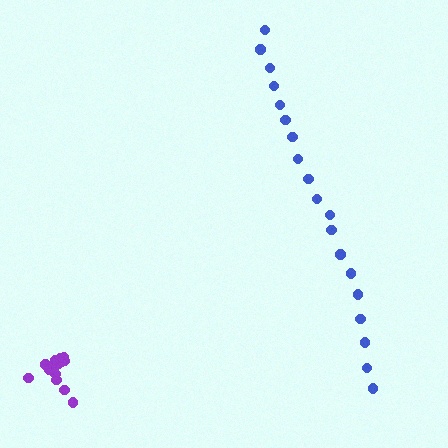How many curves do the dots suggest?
There are 2 distinct paths.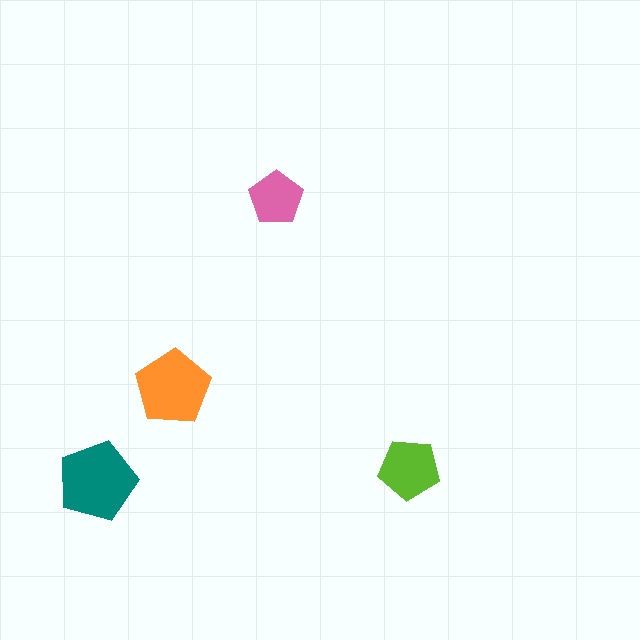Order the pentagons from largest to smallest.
the teal one, the orange one, the lime one, the pink one.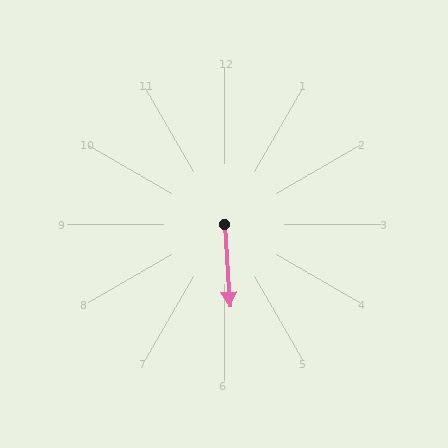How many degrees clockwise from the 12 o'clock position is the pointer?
Approximately 176 degrees.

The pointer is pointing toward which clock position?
Roughly 6 o'clock.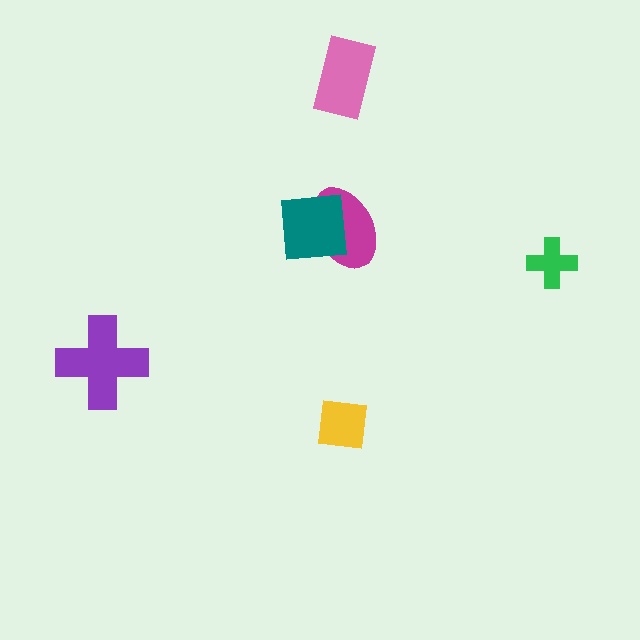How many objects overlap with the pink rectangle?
0 objects overlap with the pink rectangle.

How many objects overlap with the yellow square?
0 objects overlap with the yellow square.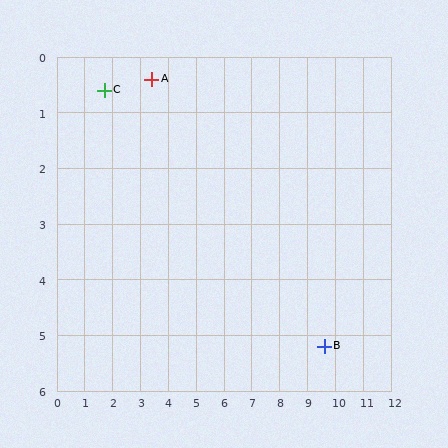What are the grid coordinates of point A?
Point A is at approximately (3.4, 0.4).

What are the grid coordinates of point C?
Point C is at approximately (1.7, 0.6).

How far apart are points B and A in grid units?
Points B and A are about 7.8 grid units apart.